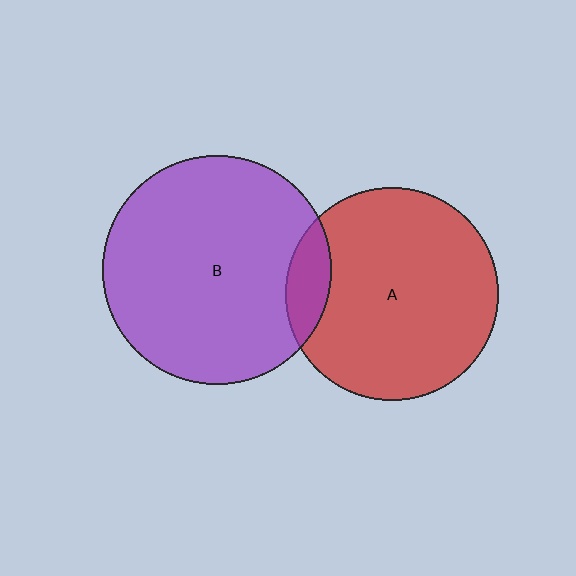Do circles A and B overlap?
Yes.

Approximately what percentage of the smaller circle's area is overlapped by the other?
Approximately 10%.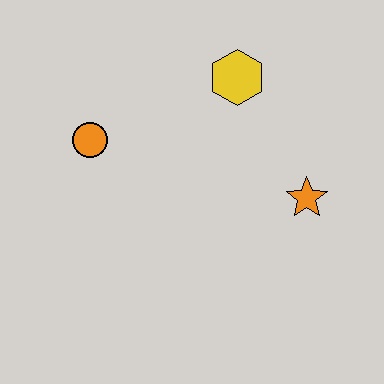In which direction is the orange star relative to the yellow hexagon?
The orange star is below the yellow hexagon.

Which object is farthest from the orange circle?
The orange star is farthest from the orange circle.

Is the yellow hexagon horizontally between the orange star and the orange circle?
Yes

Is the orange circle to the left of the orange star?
Yes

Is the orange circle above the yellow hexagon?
No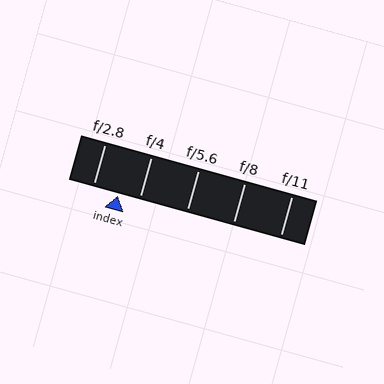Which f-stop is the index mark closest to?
The index mark is closest to f/4.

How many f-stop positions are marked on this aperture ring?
There are 5 f-stop positions marked.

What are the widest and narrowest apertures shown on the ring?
The widest aperture shown is f/2.8 and the narrowest is f/11.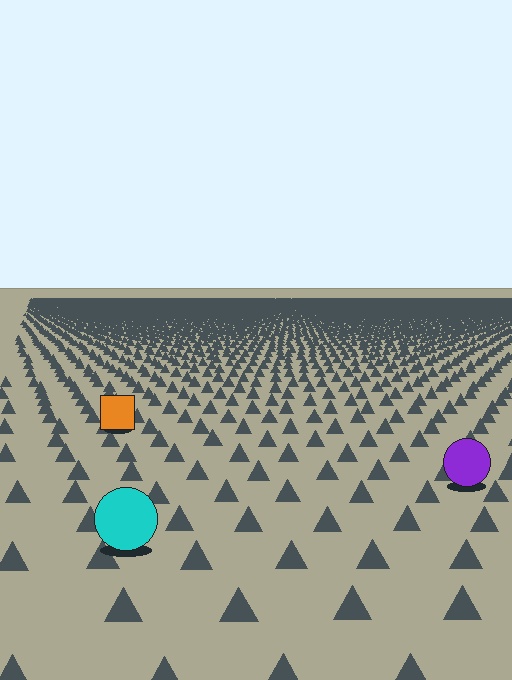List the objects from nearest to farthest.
From nearest to farthest: the cyan circle, the purple circle, the orange square.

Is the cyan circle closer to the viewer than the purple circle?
Yes. The cyan circle is closer — you can tell from the texture gradient: the ground texture is coarser near it.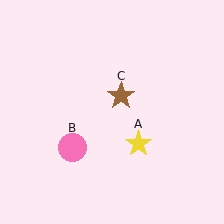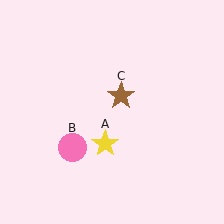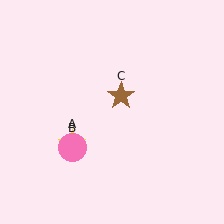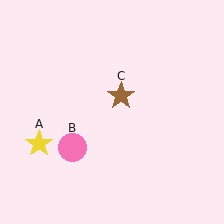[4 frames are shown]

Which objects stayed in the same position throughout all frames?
Pink circle (object B) and brown star (object C) remained stationary.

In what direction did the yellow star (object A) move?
The yellow star (object A) moved left.